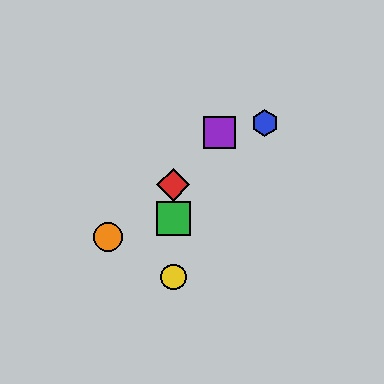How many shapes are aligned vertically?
3 shapes (the red diamond, the green square, the yellow circle) are aligned vertically.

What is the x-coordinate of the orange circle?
The orange circle is at x≈108.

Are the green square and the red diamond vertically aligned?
Yes, both are at x≈173.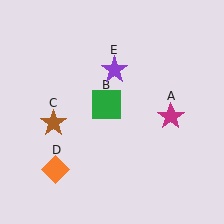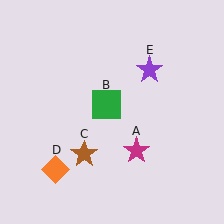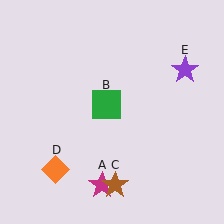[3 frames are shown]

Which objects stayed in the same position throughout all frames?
Green square (object B) and orange diamond (object D) remained stationary.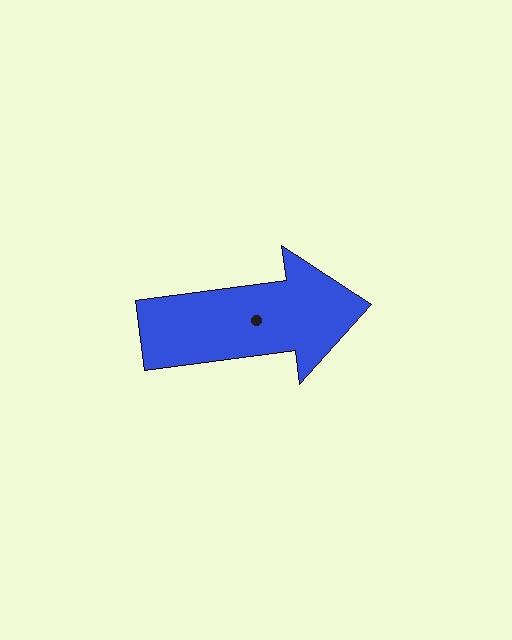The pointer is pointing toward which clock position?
Roughly 3 o'clock.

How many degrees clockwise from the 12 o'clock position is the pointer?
Approximately 82 degrees.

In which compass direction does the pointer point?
East.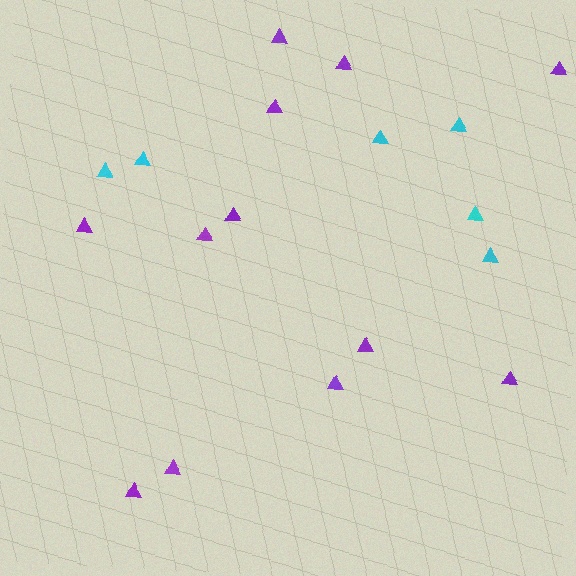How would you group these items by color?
There are 2 groups: one group of purple triangles (12) and one group of cyan triangles (6).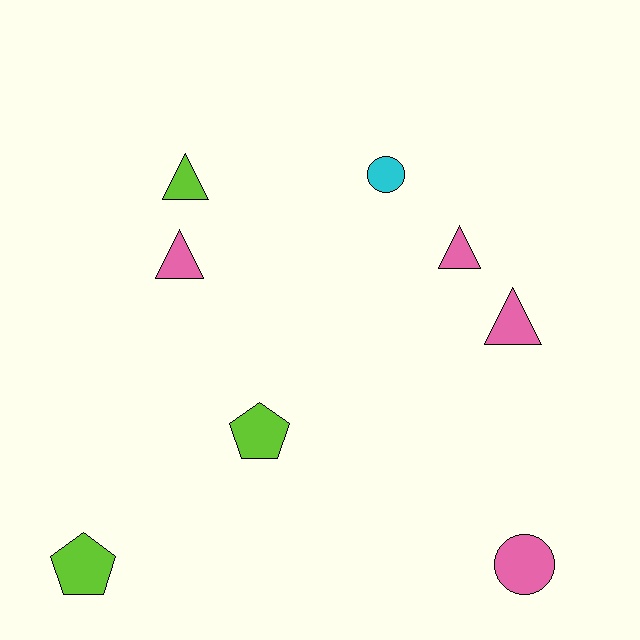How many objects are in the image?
There are 8 objects.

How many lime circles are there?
There are no lime circles.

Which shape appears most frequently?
Triangle, with 4 objects.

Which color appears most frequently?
Pink, with 4 objects.